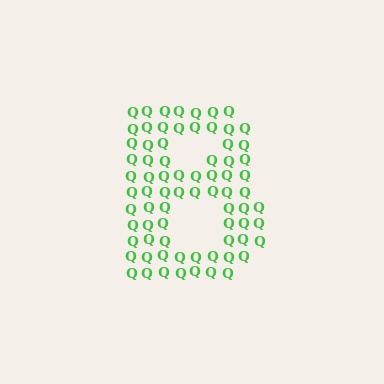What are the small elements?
The small elements are letter Q's.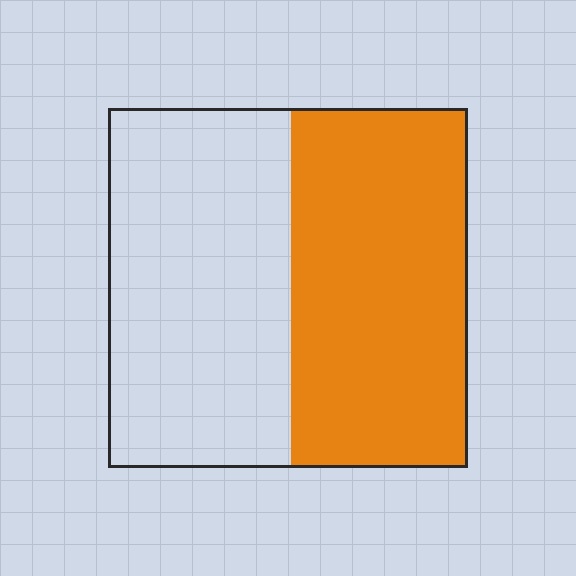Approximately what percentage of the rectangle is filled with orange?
Approximately 50%.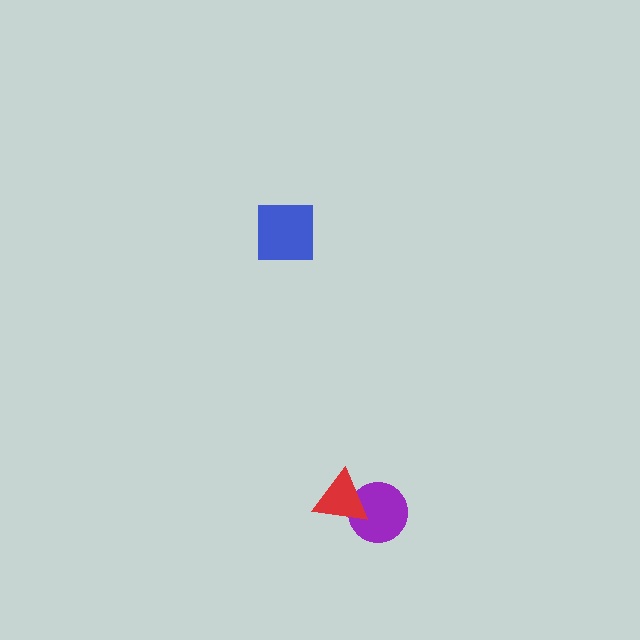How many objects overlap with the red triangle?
1 object overlaps with the red triangle.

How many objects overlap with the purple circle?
1 object overlaps with the purple circle.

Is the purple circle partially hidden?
Yes, it is partially covered by another shape.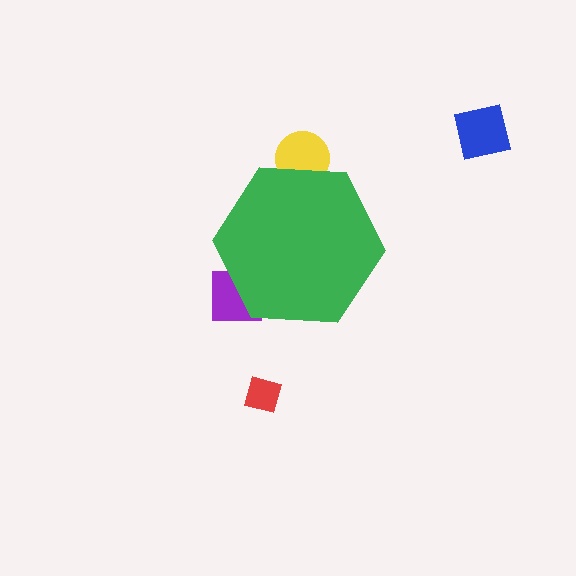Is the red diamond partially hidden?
No, the red diamond is fully visible.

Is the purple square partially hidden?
Yes, the purple square is partially hidden behind the green hexagon.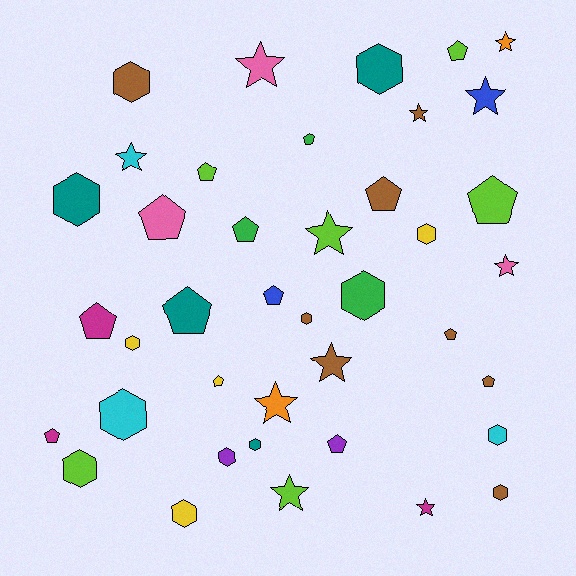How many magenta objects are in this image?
There are 3 magenta objects.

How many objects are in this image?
There are 40 objects.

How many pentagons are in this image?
There are 15 pentagons.